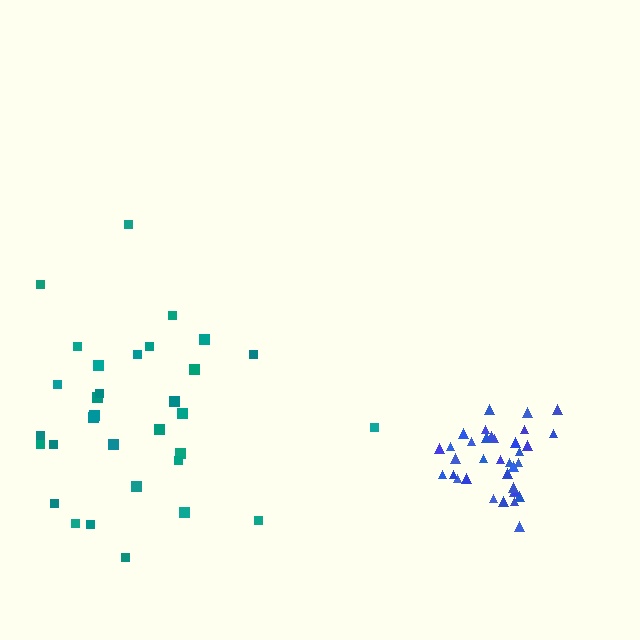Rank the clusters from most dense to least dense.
blue, teal.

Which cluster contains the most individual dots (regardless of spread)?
Blue (35).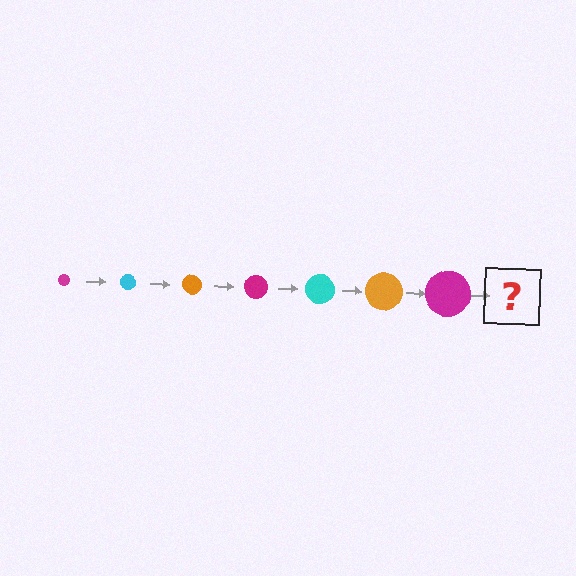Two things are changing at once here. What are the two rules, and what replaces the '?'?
The two rules are that the circle grows larger each step and the color cycles through magenta, cyan, and orange. The '?' should be a cyan circle, larger than the previous one.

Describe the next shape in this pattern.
It should be a cyan circle, larger than the previous one.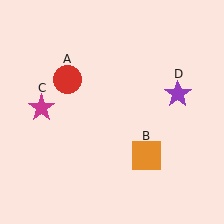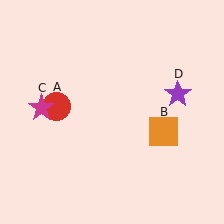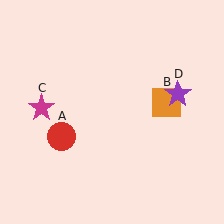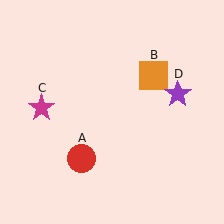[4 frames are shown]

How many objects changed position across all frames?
2 objects changed position: red circle (object A), orange square (object B).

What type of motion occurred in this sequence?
The red circle (object A), orange square (object B) rotated counterclockwise around the center of the scene.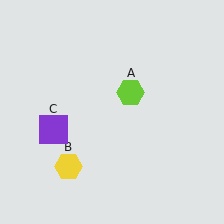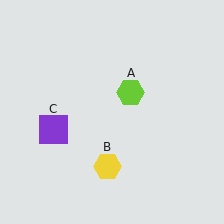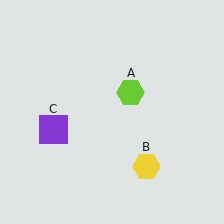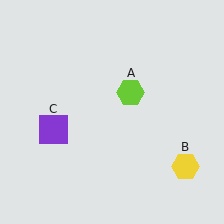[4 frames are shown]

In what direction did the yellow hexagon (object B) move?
The yellow hexagon (object B) moved right.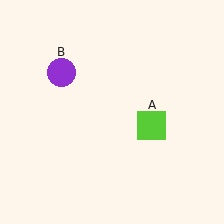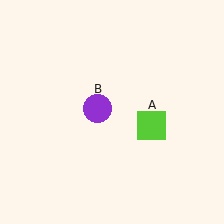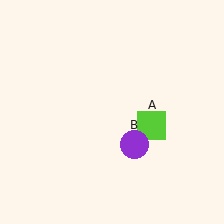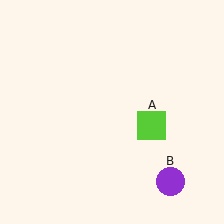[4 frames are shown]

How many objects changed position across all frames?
1 object changed position: purple circle (object B).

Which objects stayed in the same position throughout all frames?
Lime square (object A) remained stationary.